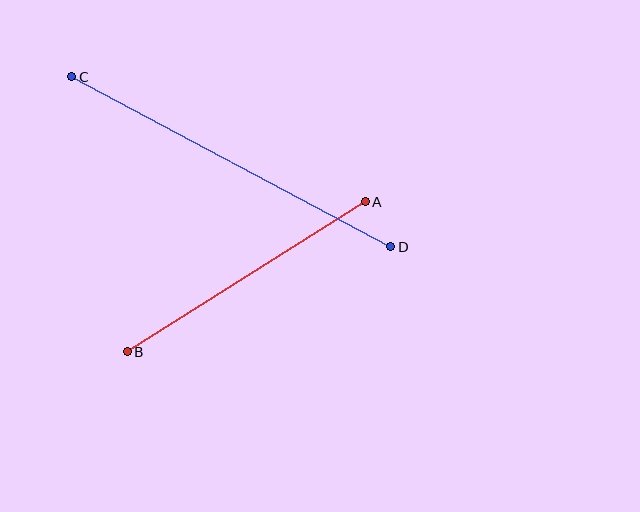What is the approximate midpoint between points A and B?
The midpoint is at approximately (246, 277) pixels.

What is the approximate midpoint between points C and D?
The midpoint is at approximately (231, 162) pixels.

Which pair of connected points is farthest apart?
Points C and D are farthest apart.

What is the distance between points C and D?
The distance is approximately 361 pixels.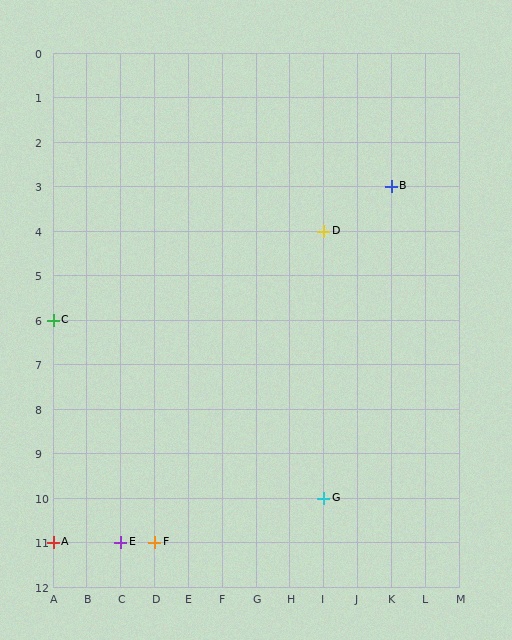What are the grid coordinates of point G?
Point G is at grid coordinates (I, 10).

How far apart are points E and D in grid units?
Points E and D are 6 columns and 7 rows apart (about 9.2 grid units diagonally).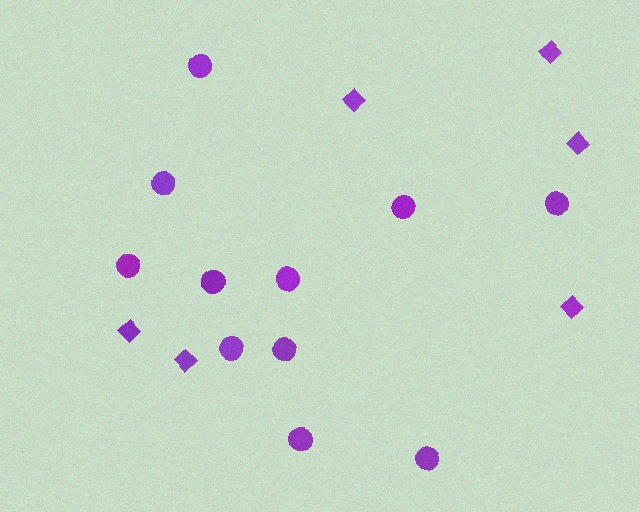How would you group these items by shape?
There are 2 groups: one group of circles (11) and one group of diamonds (6).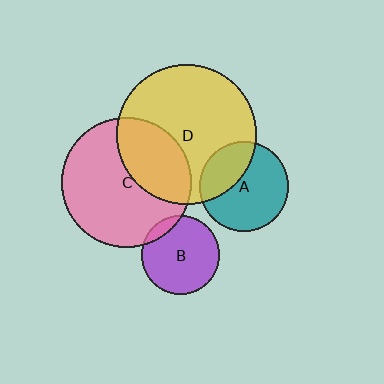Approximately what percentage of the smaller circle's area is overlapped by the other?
Approximately 35%.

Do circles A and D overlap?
Yes.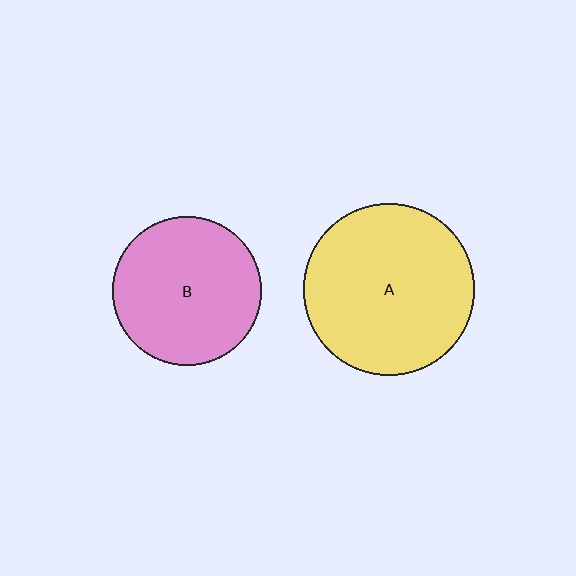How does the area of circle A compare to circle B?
Approximately 1.3 times.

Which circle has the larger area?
Circle A (yellow).